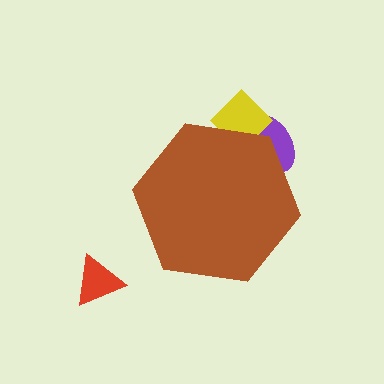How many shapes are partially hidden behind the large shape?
2 shapes are partially hidden.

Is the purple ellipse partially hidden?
Yes, the purple ellipse is partially hidden behind the brown hexagon.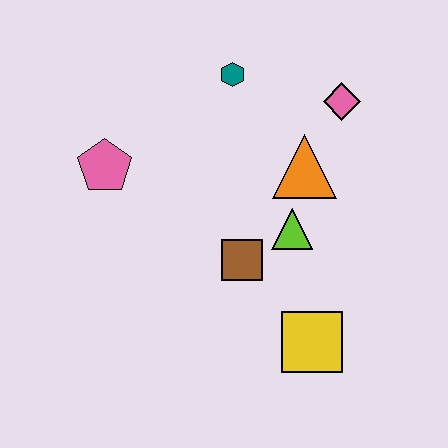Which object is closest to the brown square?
The lime triangle is closest to the brown square.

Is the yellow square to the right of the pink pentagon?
Yes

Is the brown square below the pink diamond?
Yes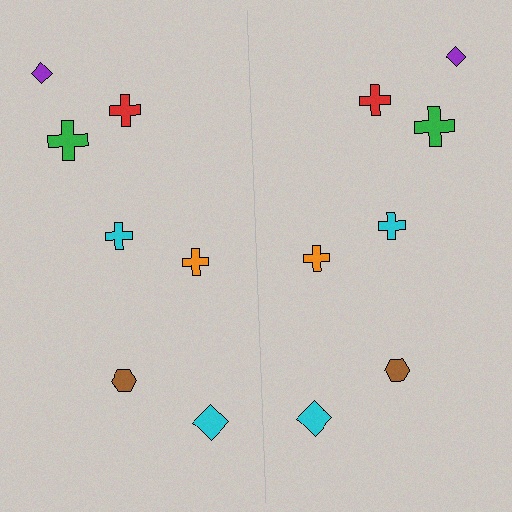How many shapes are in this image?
There are 14 shapes in this image.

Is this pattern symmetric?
Yes, this pattern has bilateral (reflection) symmetry.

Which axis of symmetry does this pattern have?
The pattern has a vertical axis of symmetry running through the center of the image.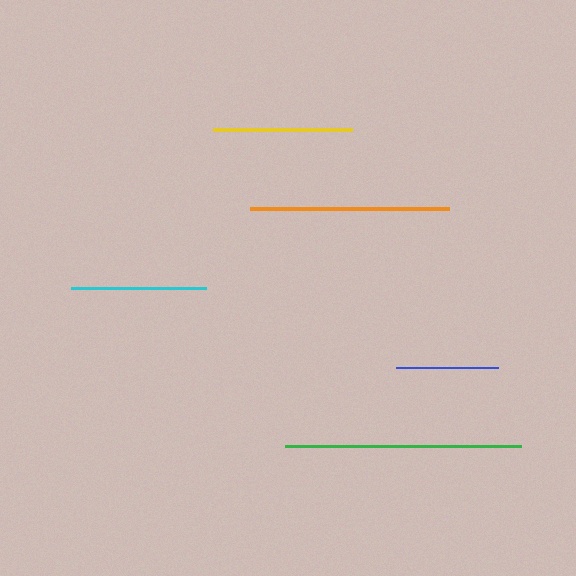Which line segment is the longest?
The green line is the longest at approximately 236 pixels.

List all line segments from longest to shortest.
From longest to shortest: green, orange, yellow, cyan, blue.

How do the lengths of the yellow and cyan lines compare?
The yellow and cyan lines are approximately the same length.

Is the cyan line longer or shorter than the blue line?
The cyan line is longer than the blue line.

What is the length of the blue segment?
The blue segment is approximately 102 pixels long.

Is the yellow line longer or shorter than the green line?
The green line is longer than the yellow line.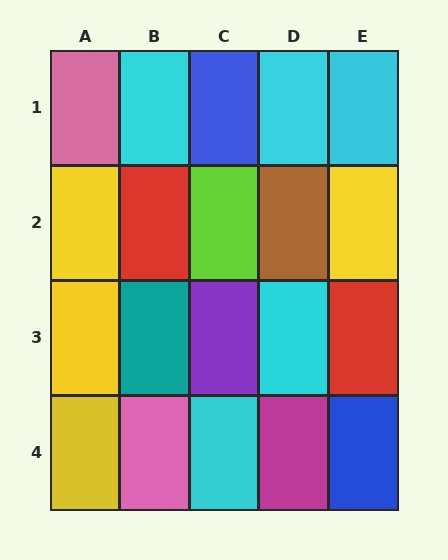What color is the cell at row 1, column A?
Pink.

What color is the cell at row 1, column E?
Cyan.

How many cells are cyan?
5 cells are cyan.